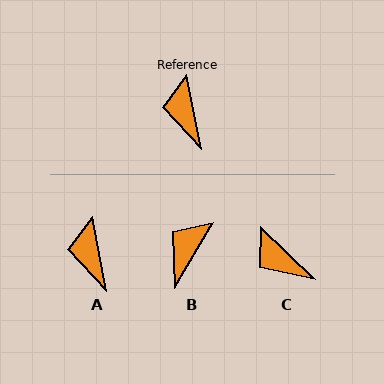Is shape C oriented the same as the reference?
No, it is off by about 35 degrees.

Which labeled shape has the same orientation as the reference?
A.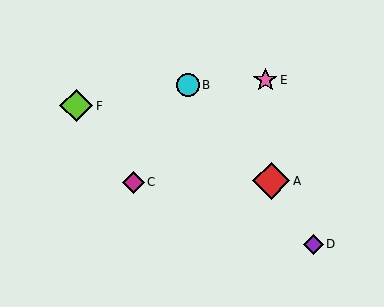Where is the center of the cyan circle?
The center of the cyan circle is at (188, 85).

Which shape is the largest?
The red diamond (labeled A) is the largest.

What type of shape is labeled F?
Shape F is a lime diamond.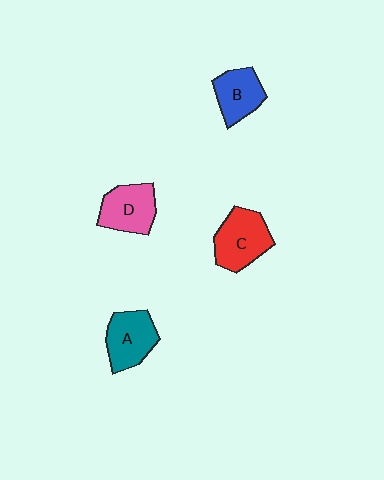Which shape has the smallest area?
Shape B (blue).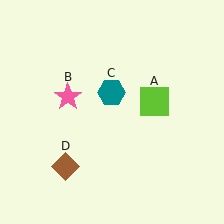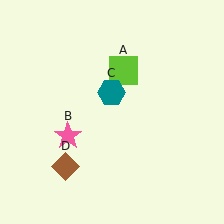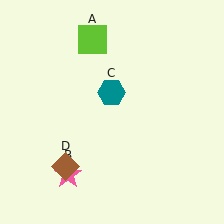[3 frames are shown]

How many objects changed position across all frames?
2 objects changed position: lime square (object A), pink star (object B).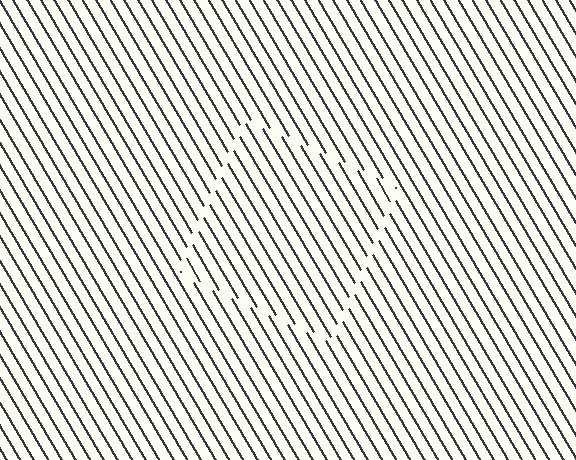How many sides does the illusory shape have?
4 sides — the line-ends trace a square.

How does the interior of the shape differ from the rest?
The interior of the shape contains the same grating, shifted by half a period — the contour is defined by the phase discontinuity where line-ends from the inner and outer gratings abut.